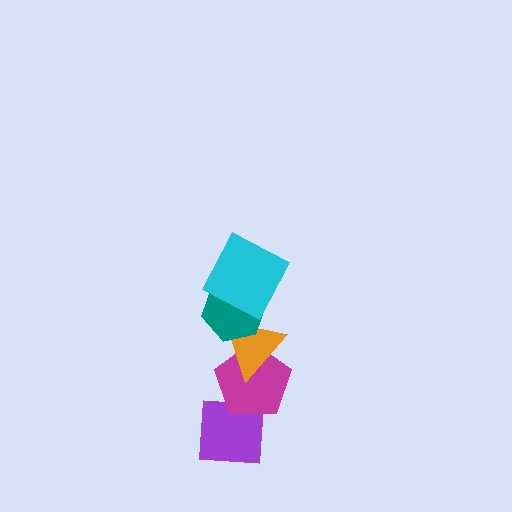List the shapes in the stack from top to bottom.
From top to bottom: the cyan square, the teal hexagon, the orange triangle, the magenta pentagon, the purple square.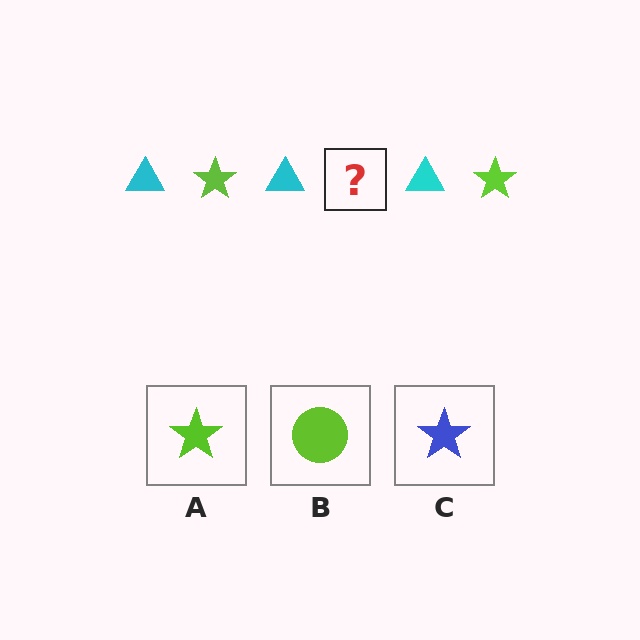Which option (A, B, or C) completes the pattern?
A.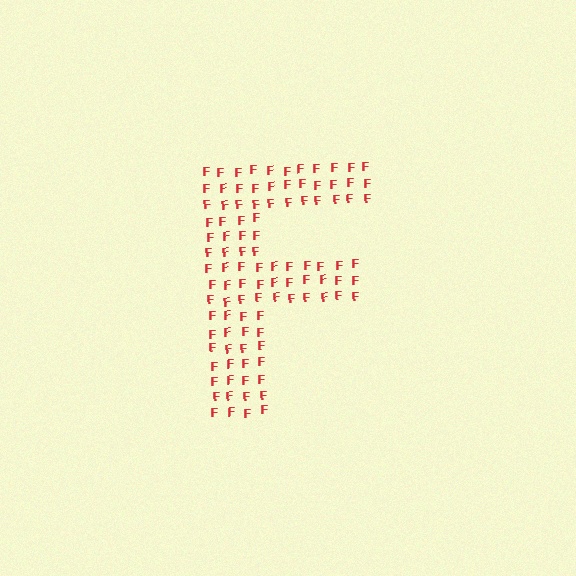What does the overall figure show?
The overall figure shows the letter F.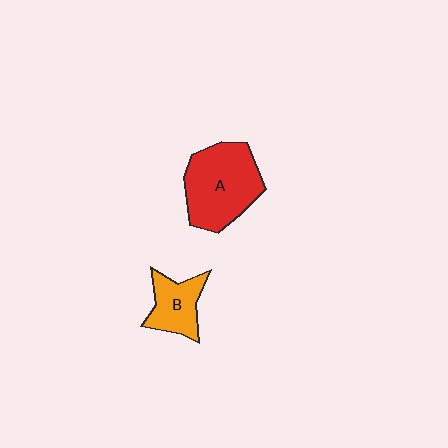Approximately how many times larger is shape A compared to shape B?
Approximately 1.9 times.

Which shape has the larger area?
Shape A (red).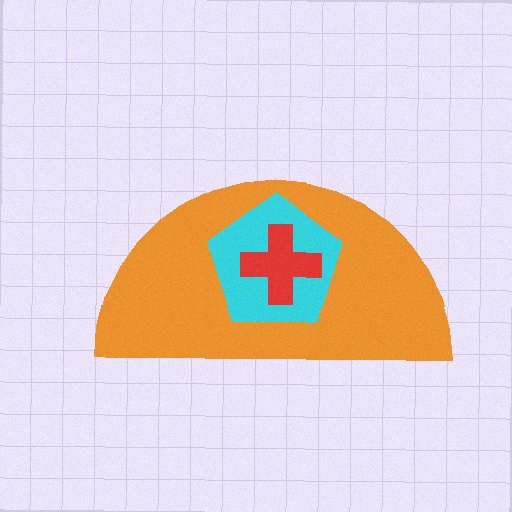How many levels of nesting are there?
3.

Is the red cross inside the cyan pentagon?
Yes.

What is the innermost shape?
The red cross.